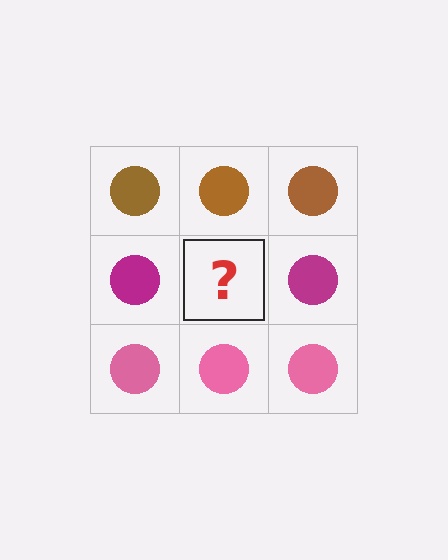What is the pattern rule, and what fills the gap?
The rule is that each row has a consistent color. The gap should be filled with a magenta circle.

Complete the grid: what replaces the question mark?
The question mark should be replaced with a magenta circle.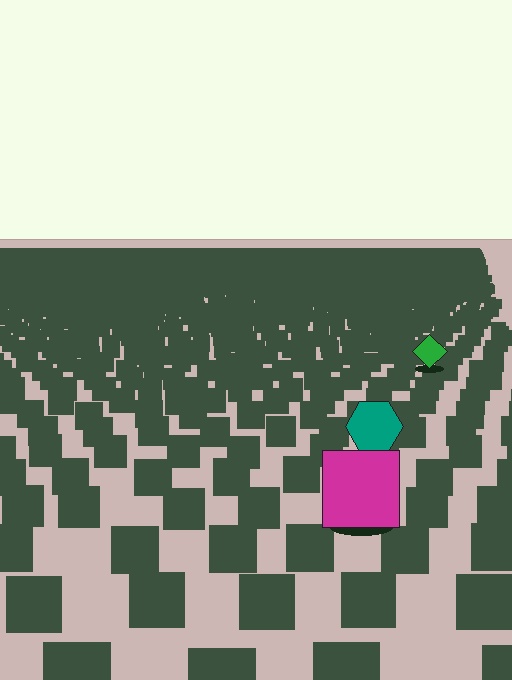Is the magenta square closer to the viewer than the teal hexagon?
Yes. The magenta square is closer — you can tell from the texture gradient: the ground texture is coarser near it.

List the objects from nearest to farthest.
From nearest to farthest: the magenta square, the teal hexagon, the green diamond.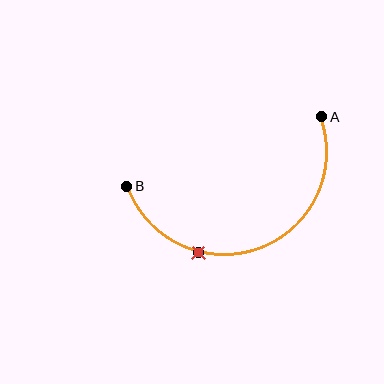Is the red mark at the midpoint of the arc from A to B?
No. The red mark lies on the arc but is closer to endpoint B. The arc midpoint would be at the point on the curve equidistant along the arc from both A and B.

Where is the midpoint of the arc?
The arc midpoint is the point on the curve farthest from the straight line joining A and B. It sits below that line.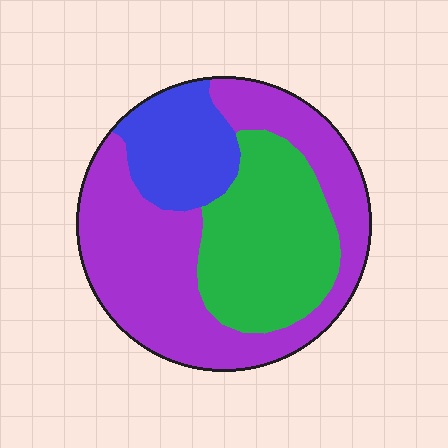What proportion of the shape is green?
Green covers 31% of the shape.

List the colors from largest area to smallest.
From largest to smallest: purple, green, blue.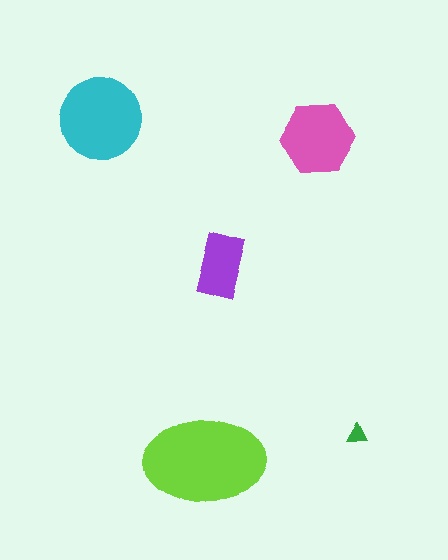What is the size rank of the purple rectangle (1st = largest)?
4th.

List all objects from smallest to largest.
The green triangle, the purple rectangle, the pink hexagon, the cyan circle, the lime ellipse.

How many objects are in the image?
There are 5 objects in the image.